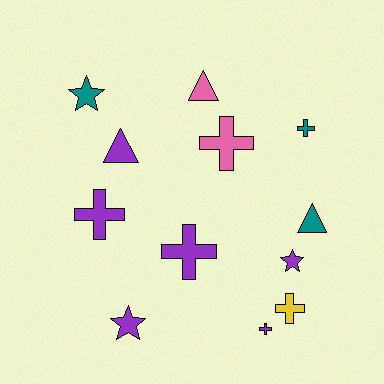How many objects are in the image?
There are 12 objects.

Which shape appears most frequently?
Cross, with 6 objects.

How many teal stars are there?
There is 1 teal star.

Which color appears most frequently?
Purple, with 6 objects.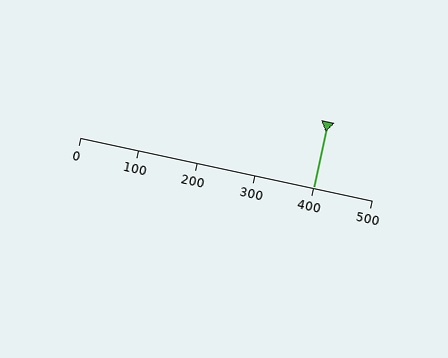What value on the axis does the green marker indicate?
The marker indicates approximately 400.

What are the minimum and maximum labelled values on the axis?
The axis runs from 0 to 500.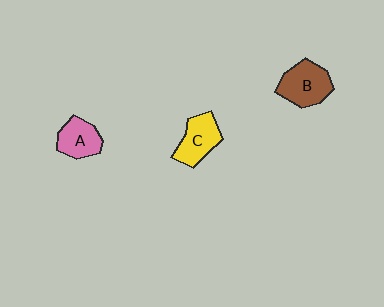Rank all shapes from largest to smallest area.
From largest to smallest: B (brown), C (yellow), A (pink).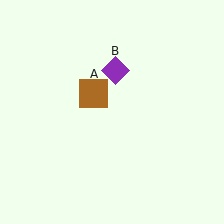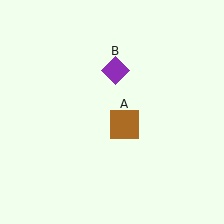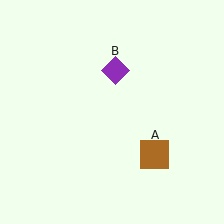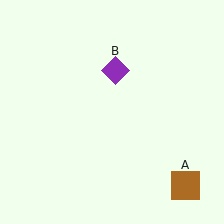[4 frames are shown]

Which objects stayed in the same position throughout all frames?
Purple diamond (object B) remained stationary.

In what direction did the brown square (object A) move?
The brown square (object A) moved down and to the right.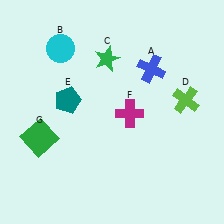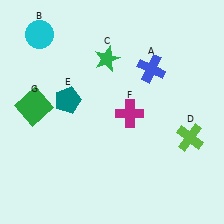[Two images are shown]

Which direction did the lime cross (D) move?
The lime cross (D) moved down.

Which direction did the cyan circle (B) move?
The cyan circle (B) moved left.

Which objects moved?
The objects that moved are: the cyan circle (B), the lime cross (D), the green square (G).